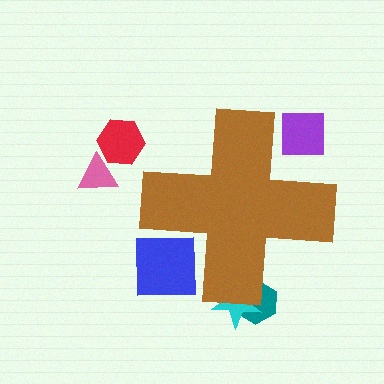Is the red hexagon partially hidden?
No, the red hexagon is fully visible.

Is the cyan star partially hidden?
Yes, the cyan star is partially hidden behind the brown cross.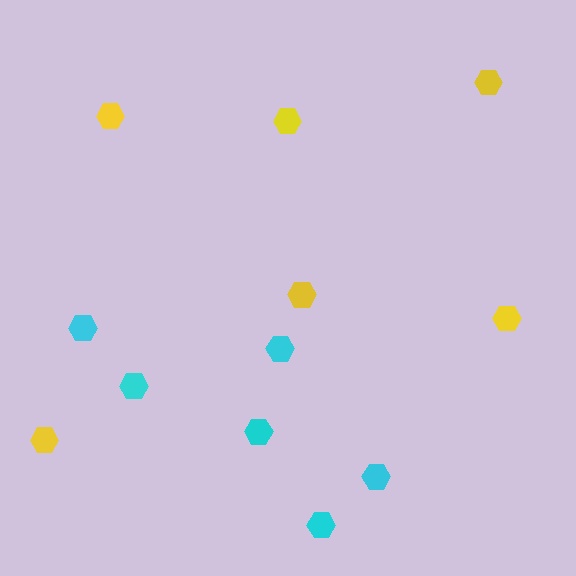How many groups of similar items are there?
There are 2 groups: one group of cyan hexagons (6) and one group of yellow hexagons (6).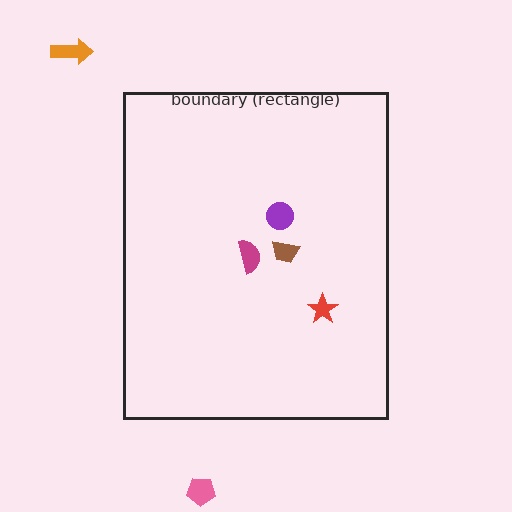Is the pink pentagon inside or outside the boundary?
Outside.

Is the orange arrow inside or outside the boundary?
Outside.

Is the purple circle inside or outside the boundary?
Inside.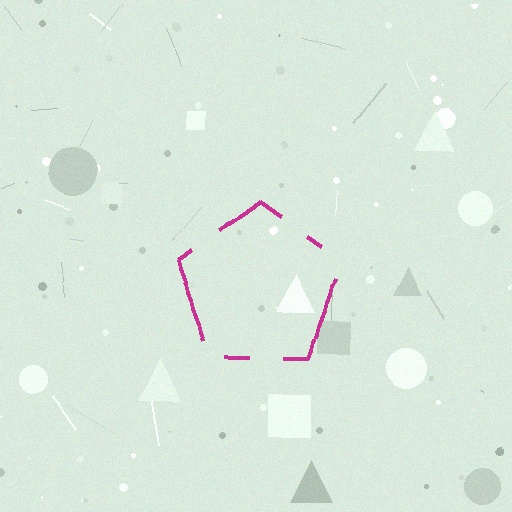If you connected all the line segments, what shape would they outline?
They would outline a pentagon.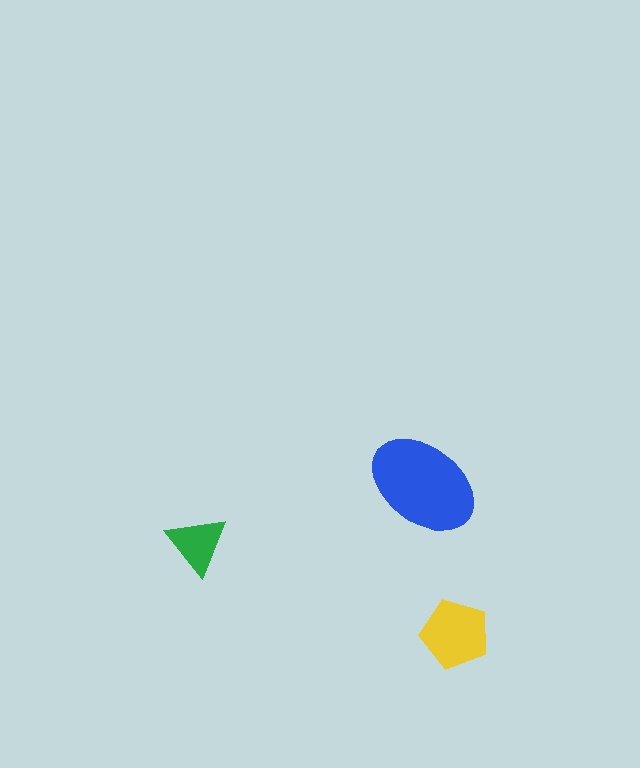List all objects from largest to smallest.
The blue ellipse, the yellow pentagon, the green triangle.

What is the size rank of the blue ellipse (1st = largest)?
1st.